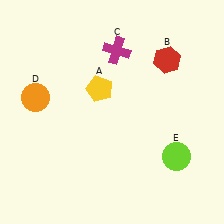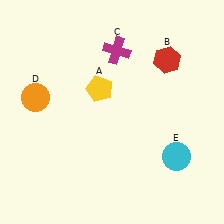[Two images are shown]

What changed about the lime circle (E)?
In Image 1, E is lime. In Image 2, it changed to cyan.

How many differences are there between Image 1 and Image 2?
There is 1 difference between the two images.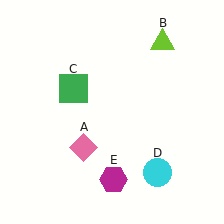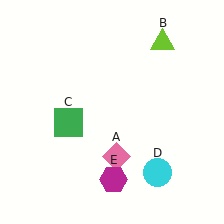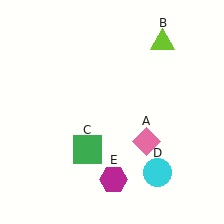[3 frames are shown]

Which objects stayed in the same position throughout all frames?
Lime triangle (object B) and cyan circle (object D) and magenta hexagon (object E) remained stationary.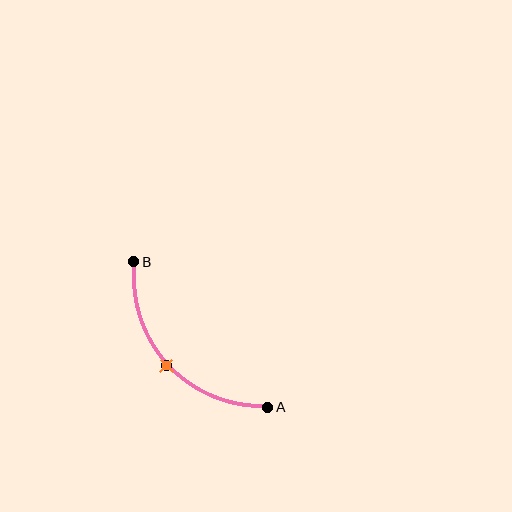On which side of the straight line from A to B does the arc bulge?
The arc bulges below and to the left of the straight line connecting A and B.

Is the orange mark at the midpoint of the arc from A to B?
Yes. The orange mark lies on the arc at equal arc-length from both A and B — it is the arc midpoint.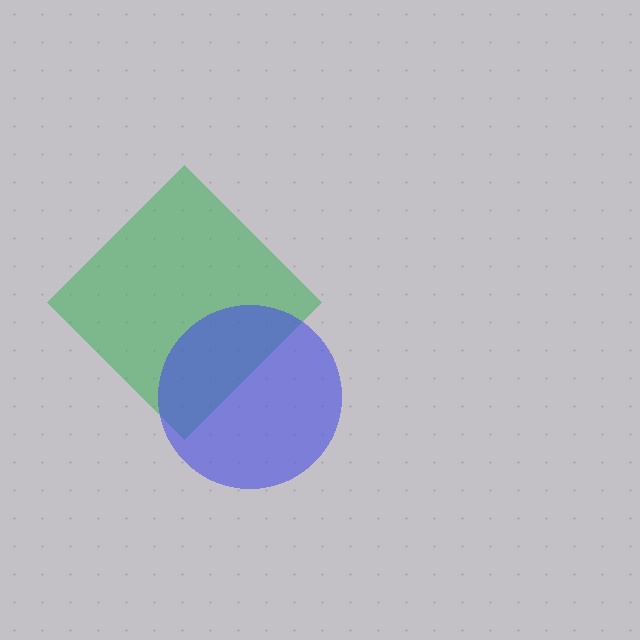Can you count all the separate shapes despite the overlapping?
Yes, there are 2 separate shapes.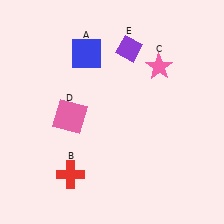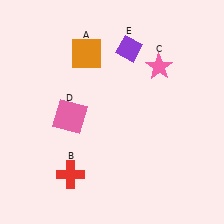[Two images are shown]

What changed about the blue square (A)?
In Image 1, A is blue. In Image 2, it changed to orange.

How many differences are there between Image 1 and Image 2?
There is 1 difference between the two images.